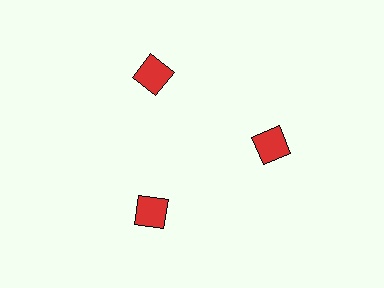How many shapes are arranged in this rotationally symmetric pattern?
There are 3 shapes, arranged in 3 groups of 1.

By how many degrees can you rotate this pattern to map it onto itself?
The pattern maps onto itself every 120 degrees of rotation.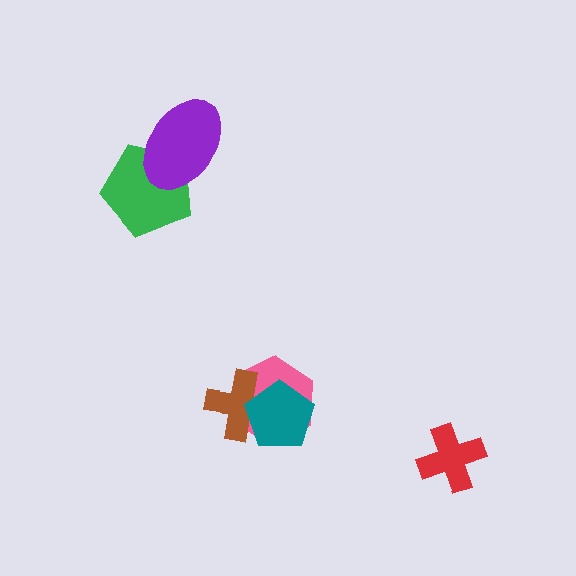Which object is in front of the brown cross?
The teal pentagon is in front of the brown cross.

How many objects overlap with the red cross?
0 objects overlap with the red cross.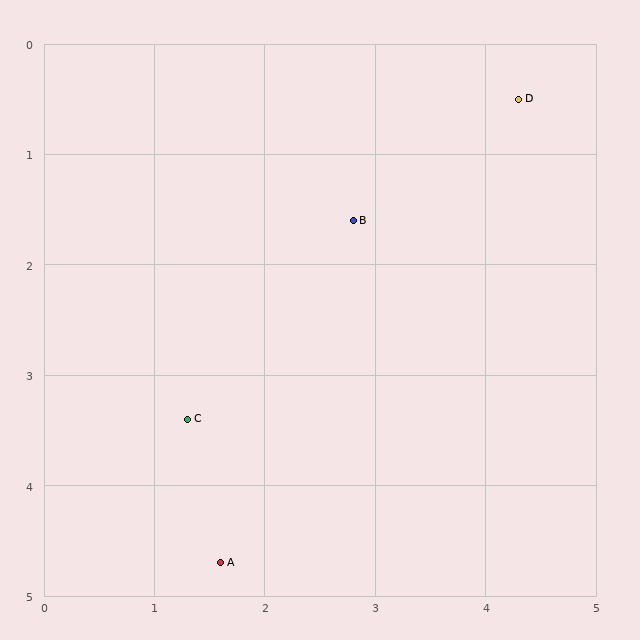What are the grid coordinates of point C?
Point C is at approximately (1.3, 3.4).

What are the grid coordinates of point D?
Point D is at approximately (4.3, 0.5).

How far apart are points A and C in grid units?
Points A and C are about 1.3 grid units apart.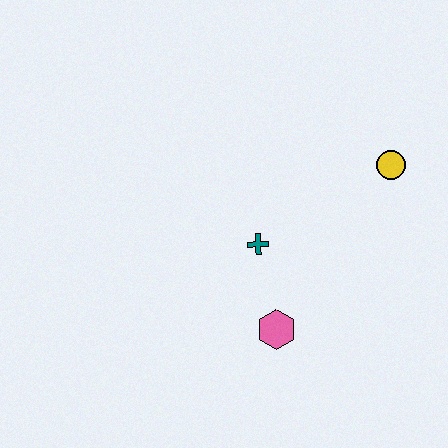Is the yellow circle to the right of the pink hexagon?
Yes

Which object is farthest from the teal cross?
The yellow circle is farthest from the teal cross.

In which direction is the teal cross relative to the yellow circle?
The teal cross is to the left of the yellow circle.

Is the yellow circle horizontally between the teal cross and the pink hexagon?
No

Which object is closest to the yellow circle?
The teal cross is closest to the yellow circle.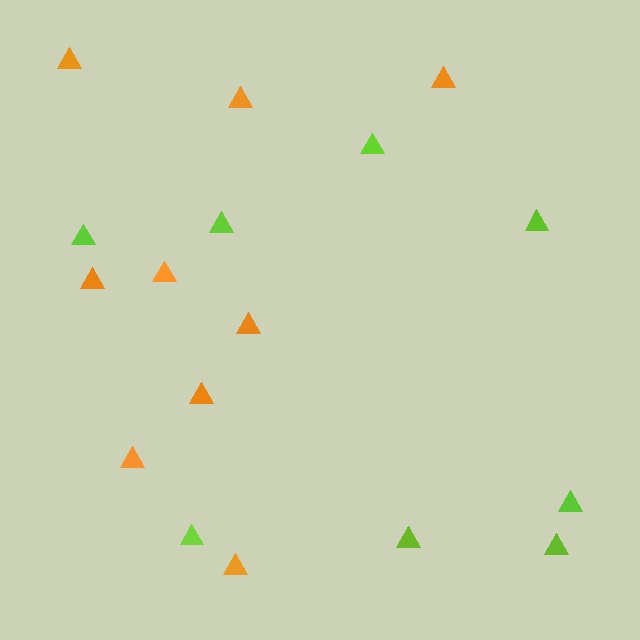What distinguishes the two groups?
There are 2 groups: one group of lime triangles (8) and one group of orange triangles (9).